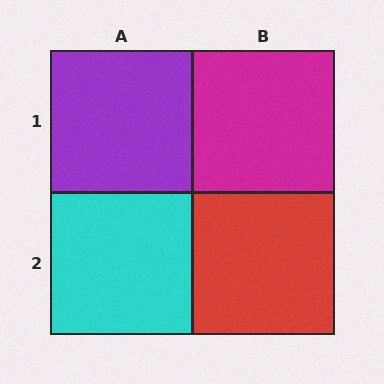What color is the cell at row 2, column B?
Red.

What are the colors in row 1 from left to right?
Purple, magenta.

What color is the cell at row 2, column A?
Cyan.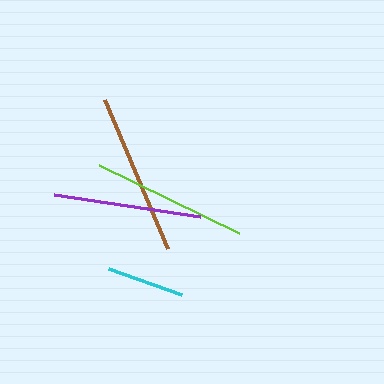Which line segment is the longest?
The brown line is the longest at approximately 162 pixels.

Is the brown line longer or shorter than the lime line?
The brown line is longer than the lime line.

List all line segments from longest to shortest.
From longest to shortest: brown, lime, purple, cyan.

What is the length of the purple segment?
The purple segment is approximately 148 pixels long.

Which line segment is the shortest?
The cyan line is the shortest at approximately 78 pixels.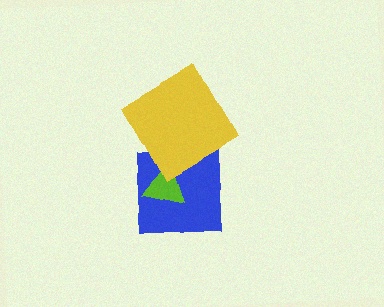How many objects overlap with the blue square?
2 objects overlap with the blue square.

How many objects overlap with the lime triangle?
1 object overlaps with the lime triangle.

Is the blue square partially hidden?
Yes, it is partially covered by another shape.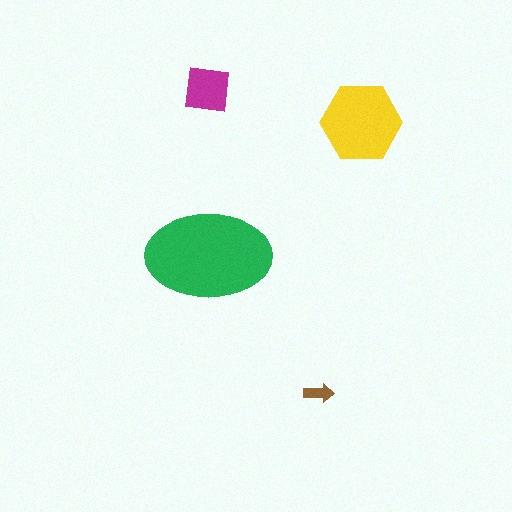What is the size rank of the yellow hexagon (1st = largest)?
2nd.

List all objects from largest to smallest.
The green ellipse, the yellow hexagon, the magenta square, the brown arrow.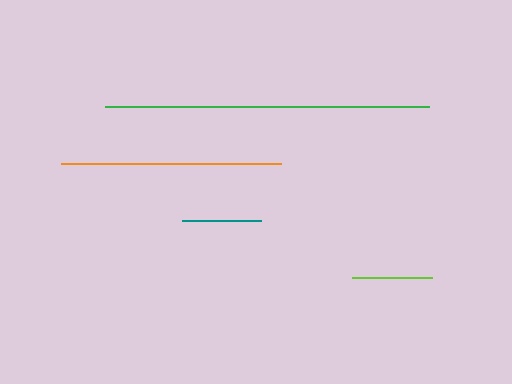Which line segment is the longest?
The green line is the longest at approximately 324 pixels.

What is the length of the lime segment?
The lime segment is approximately 80 pixels long.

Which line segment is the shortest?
The teal line is the shortest at approximately 78 pixels.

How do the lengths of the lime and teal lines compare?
The lime and teal lines are approximately the same length.